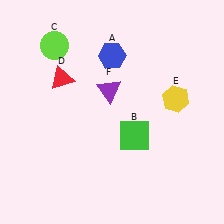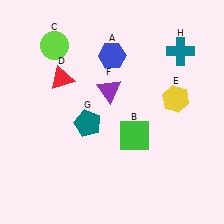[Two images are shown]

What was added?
A teal pentagon (G), a teal cross (H) were added in Image 2.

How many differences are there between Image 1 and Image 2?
There are 2 differences between the two images.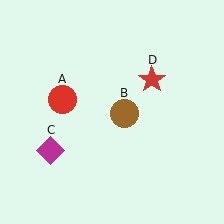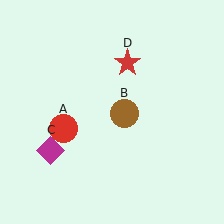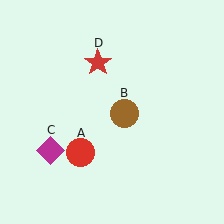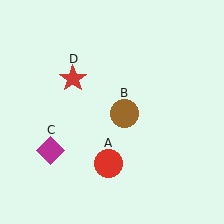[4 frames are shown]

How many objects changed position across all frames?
2 objects changed position: red circle (object A), red star (object D).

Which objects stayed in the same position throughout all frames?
Brown circle (object B) and magenta diamond (object C) remained stationary.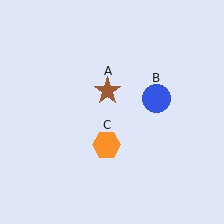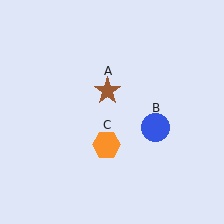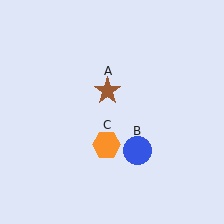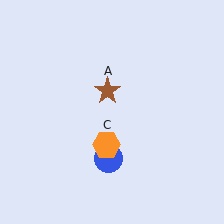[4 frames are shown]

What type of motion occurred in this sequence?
The blue circle (object B) rotated clockwise around the center of the scene.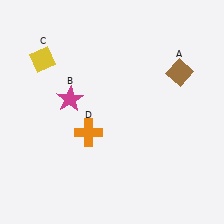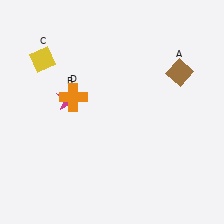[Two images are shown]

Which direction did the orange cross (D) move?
The orange cross (D) moved up.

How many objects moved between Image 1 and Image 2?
1 object moved between the two images.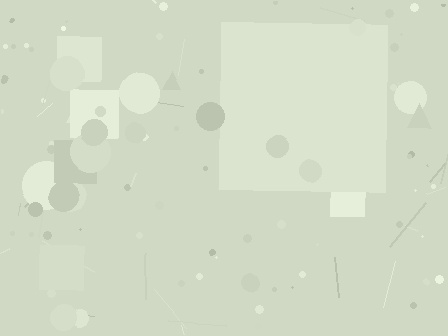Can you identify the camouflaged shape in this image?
The camouflaged shape is a square.